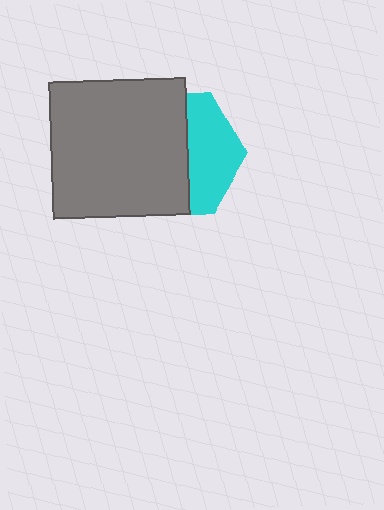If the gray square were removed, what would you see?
You would see the complete cyan hexagon.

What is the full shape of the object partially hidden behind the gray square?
The partially hidden object is a cyan hexagon.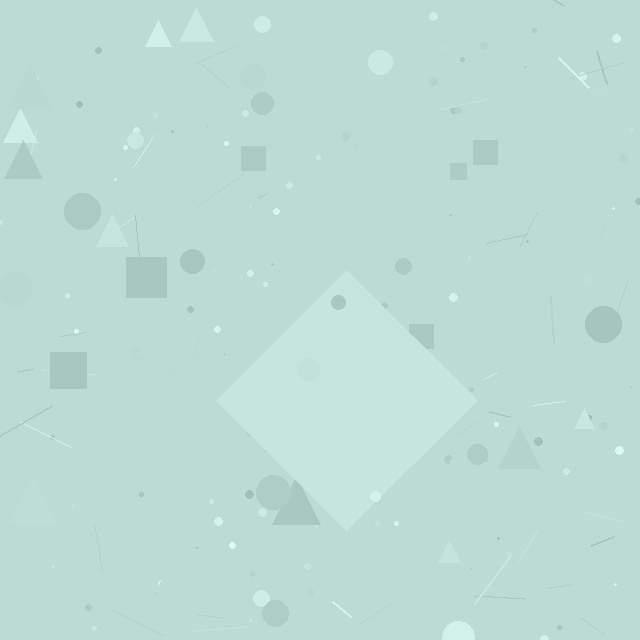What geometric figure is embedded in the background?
A diamond is embedded in the background.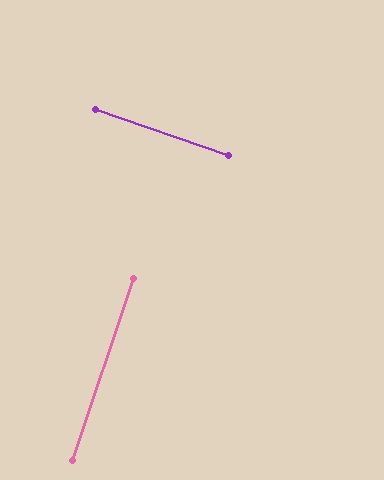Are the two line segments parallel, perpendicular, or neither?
Perpendicular — they meet at approximately 90°.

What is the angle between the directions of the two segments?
Approximately 90 degrees.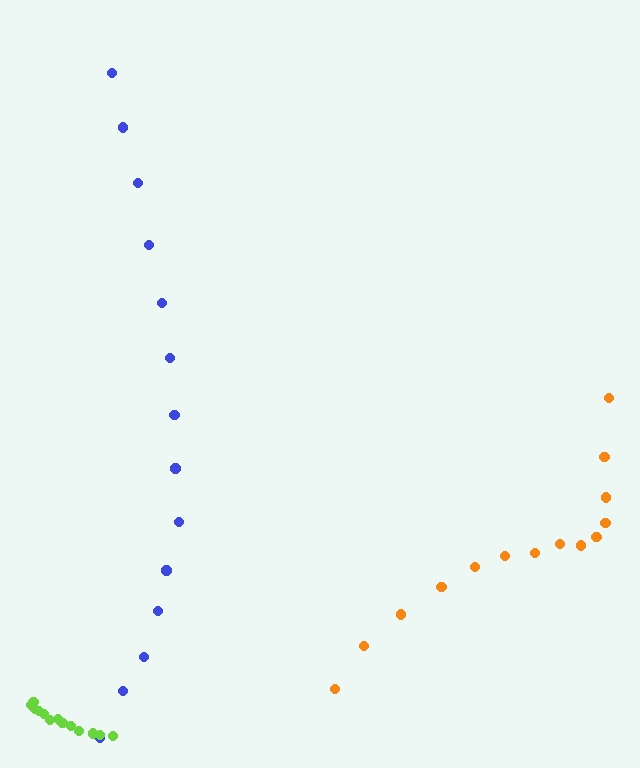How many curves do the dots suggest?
There are 3 distinct paths.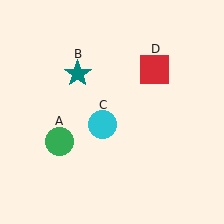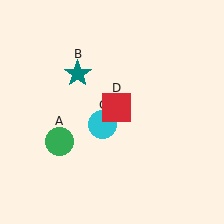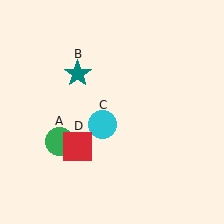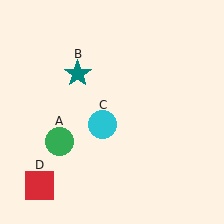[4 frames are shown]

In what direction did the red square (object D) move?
The red square (object D) moved down and to the left.